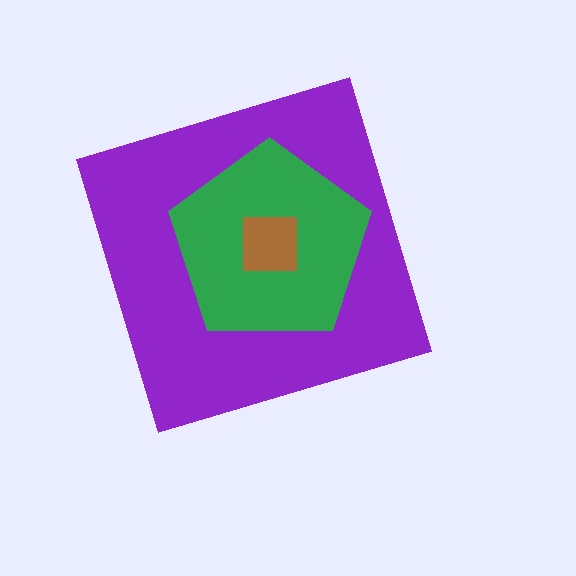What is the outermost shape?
The purple diamond.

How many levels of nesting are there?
3.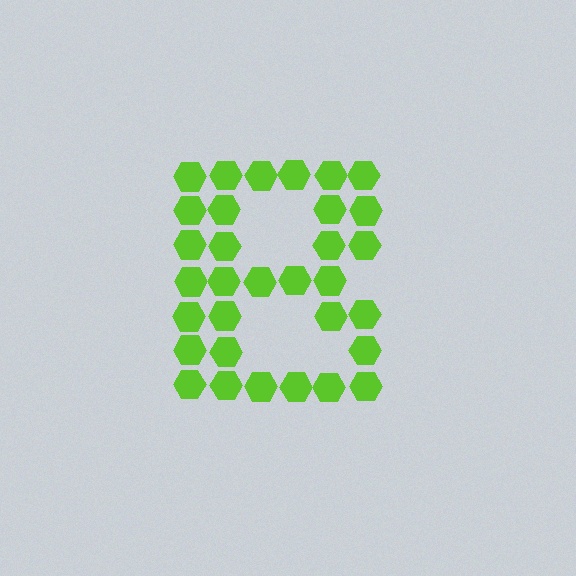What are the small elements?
The small elements are hexagons.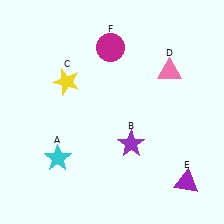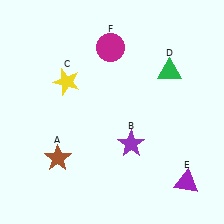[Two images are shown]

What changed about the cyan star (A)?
In Image 1, A is cyan. In Image 2, it changed to brown.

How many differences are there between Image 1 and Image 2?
There are 2 differences between the two images.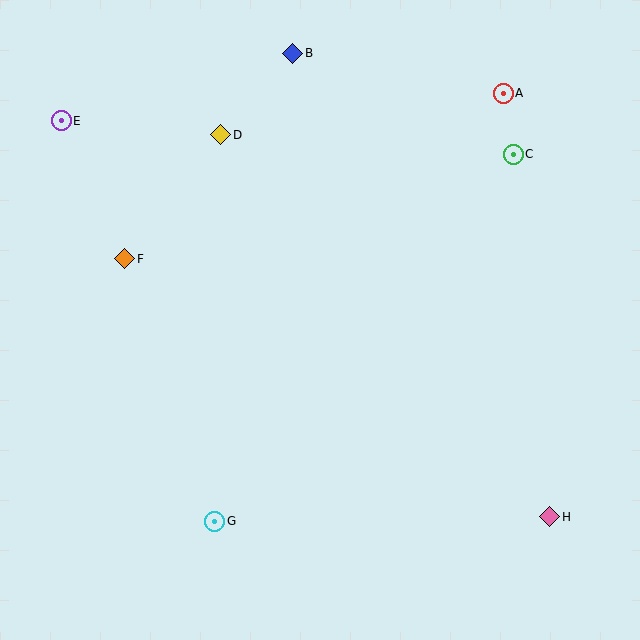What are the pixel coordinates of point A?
Point A is at (503, 93).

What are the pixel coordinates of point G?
Point G is at (215, 521).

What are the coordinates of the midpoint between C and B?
The midpoint between C and B is at (403, 104).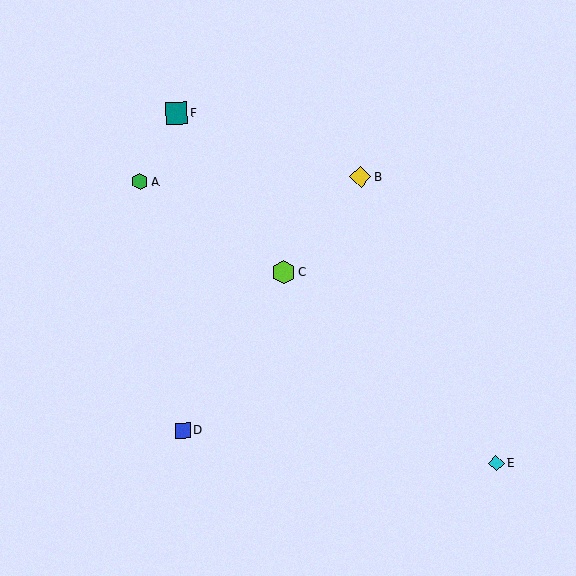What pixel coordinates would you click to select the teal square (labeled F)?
Click at (177, 113) to select the teal square F.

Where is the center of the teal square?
The center of the teal square is at (177, 113).